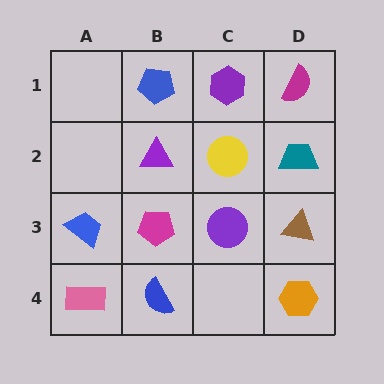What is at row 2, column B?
A purple triangle.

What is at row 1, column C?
A purple hexagon.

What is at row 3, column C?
A purple circle.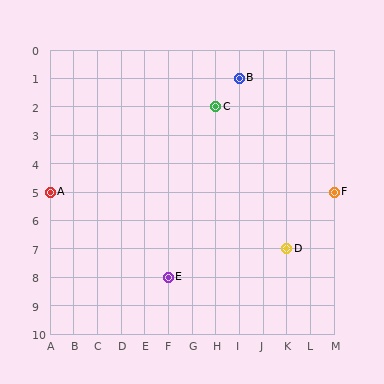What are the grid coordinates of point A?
Point A is at grid coordinates (A, 5).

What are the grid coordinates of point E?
Point E is at grid coordinates (F, 8).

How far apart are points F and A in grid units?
Points F and A are 12 columns apart.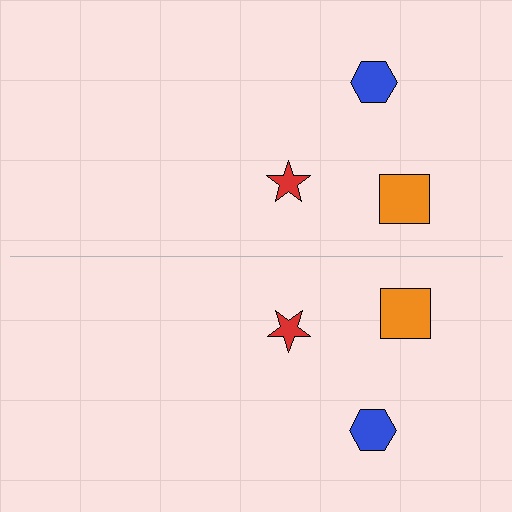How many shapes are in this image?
There are 6 shapes in this image.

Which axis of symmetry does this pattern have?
The pattern has a horizontal axis of symmetry running through the center of the image.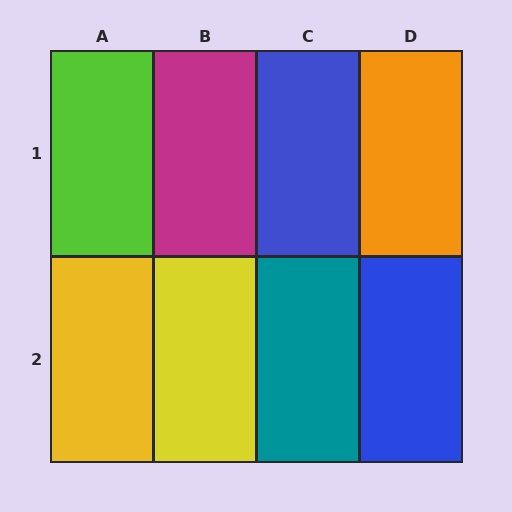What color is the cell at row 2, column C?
Teal.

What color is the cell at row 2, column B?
Yellow.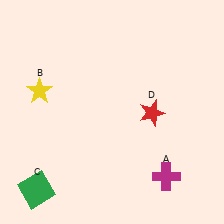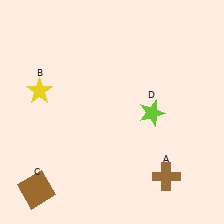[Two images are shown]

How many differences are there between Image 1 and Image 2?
There are 3 differences between the two images.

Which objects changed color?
A changed from magenta to brown. C changed from green to brown. D changed from red to lime.